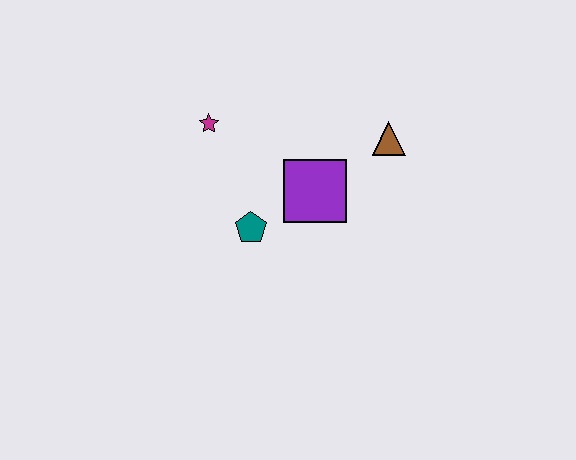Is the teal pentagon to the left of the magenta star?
No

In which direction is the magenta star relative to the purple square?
The magenta star is to the left of the purple square.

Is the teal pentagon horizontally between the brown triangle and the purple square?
No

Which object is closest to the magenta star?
The teal pentagon is closest to the magenta star.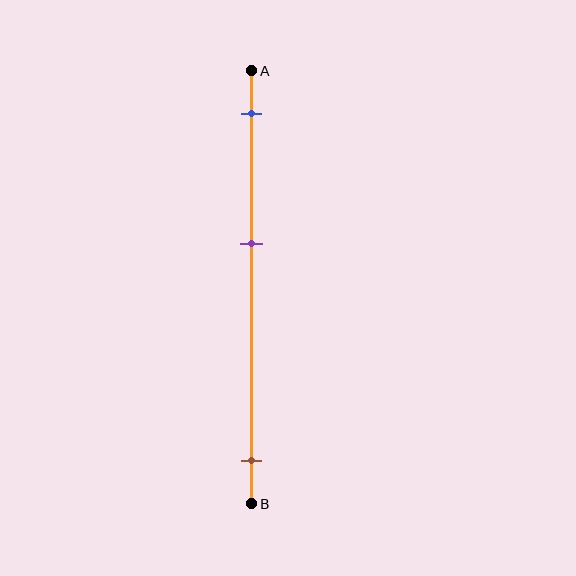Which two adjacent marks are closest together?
The blue and purple marks are the closest adjacent pair.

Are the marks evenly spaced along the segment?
No, the marks are not evenly spaced.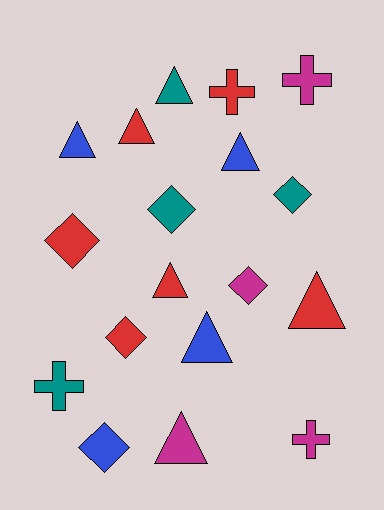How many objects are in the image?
There are 18 objects.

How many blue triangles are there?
There are 3 blue triangles.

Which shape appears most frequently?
Triangle, with 8 objects.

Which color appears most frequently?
Red, with 6 objects.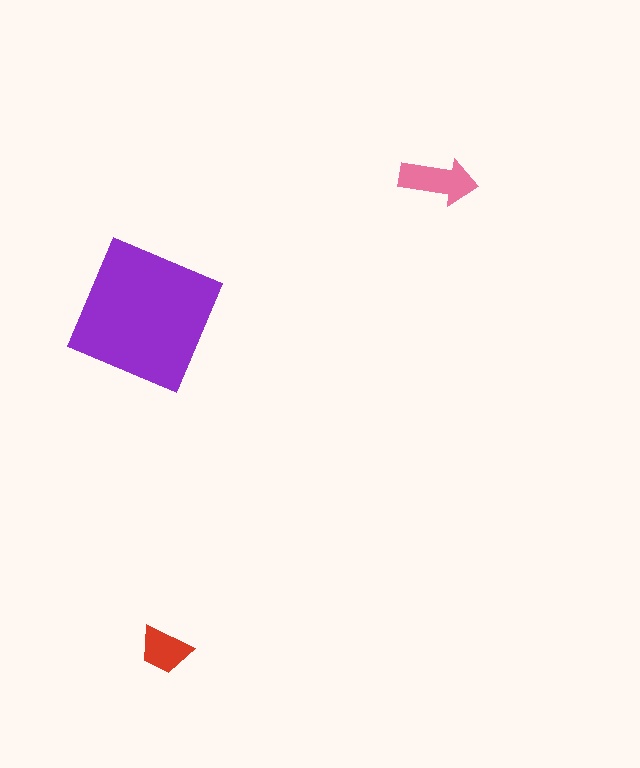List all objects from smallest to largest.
The red trapezoid, the pink arrow, the purple square.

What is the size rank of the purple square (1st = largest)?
1st.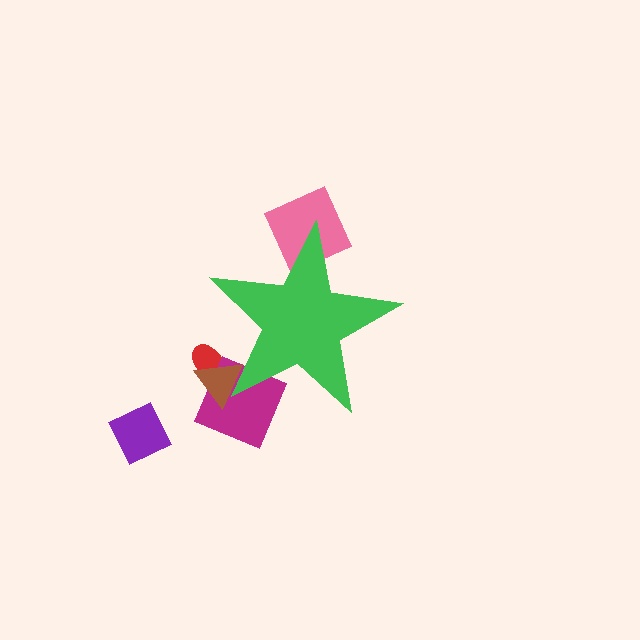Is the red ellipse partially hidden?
Yes, the red ellipse is partially hidden behind the green star.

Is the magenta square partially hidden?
Yes, the magenta square is partially hidden behind the green star.